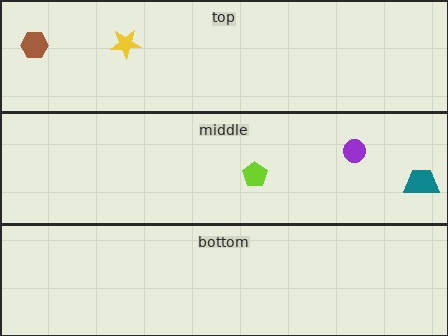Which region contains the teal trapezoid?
The middle region.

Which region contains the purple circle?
The middle region.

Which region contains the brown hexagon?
The top region.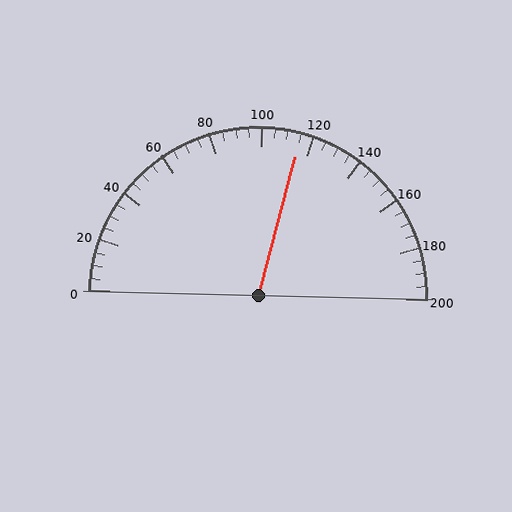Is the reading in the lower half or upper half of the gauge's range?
The reading is in the upper half of the range (0 to 200).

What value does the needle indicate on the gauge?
The needle indicates approximately 115.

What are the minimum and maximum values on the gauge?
The gauge ranges from 0 to 200.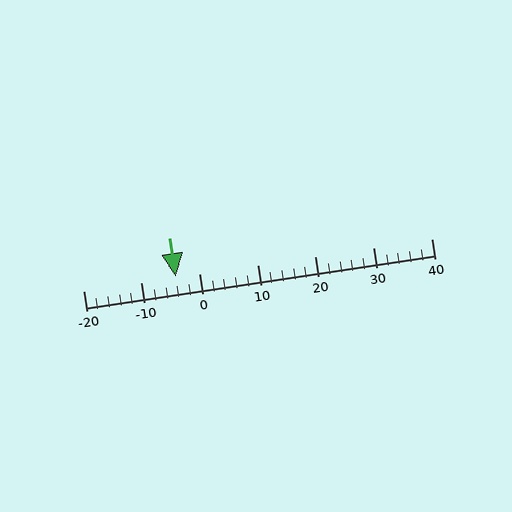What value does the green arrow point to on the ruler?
The green arrow points to approximately -4.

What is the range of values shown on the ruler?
The ruler shows values from -20 to 40.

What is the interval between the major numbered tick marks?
The major tick marks are spaced 10 units apart.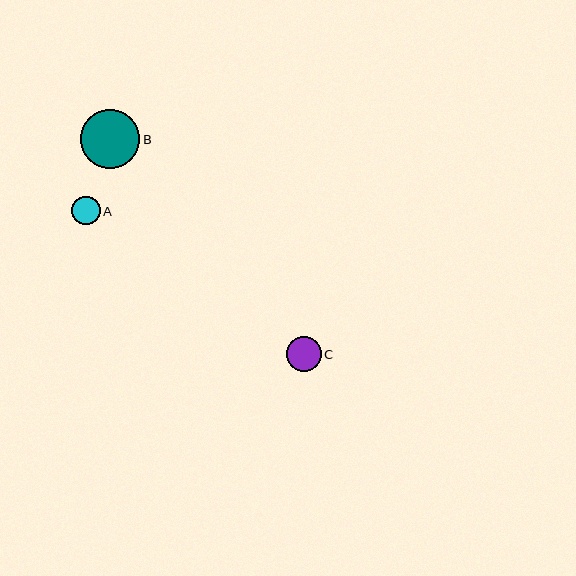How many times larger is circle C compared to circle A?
Circle C is approximately 1.2 times the size of circle A.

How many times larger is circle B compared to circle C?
Circle B is approximately 1.7 times the size of circle C.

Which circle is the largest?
Circle B is the largest with a size of approximately 59 pixels.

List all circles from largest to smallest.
From largest to smallest: B, C, A.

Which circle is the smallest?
Circle A is the smallest with a size of approximately 28 pixels.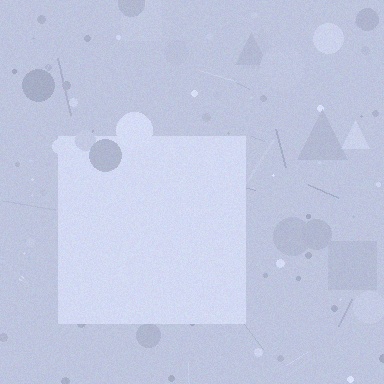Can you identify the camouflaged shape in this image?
The camouflaged shape is a square.